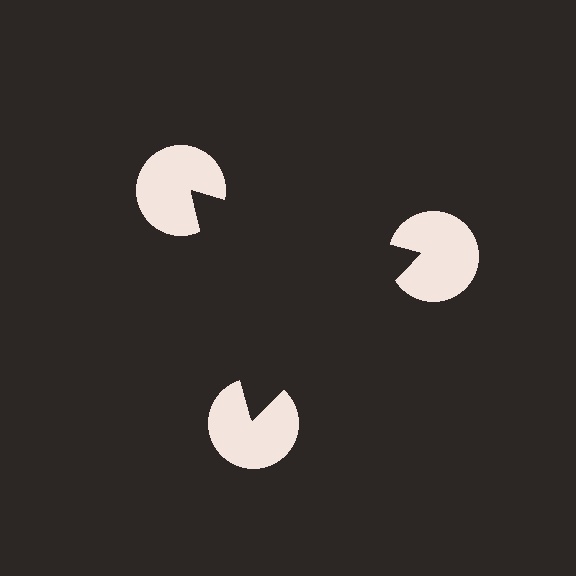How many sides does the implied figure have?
3 sides.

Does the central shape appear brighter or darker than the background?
It typically appears slightly darker than the background, even though no actual brightness change is drawn.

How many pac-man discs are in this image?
There are 3 — one at each vertex of the illusory triangle.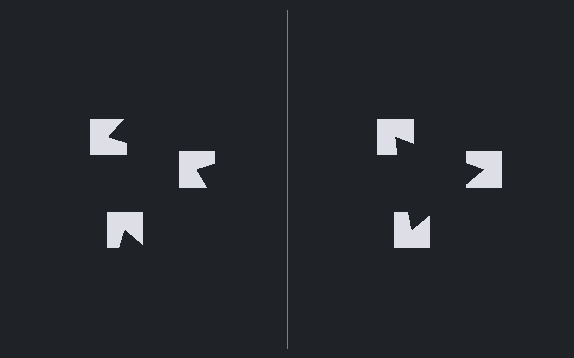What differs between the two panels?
The notched squares are positioned identically on both sides; only the wedge orientations differ. On the right they align to a triangle; on the left they are misaligned.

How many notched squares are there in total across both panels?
6 — 3 on each side.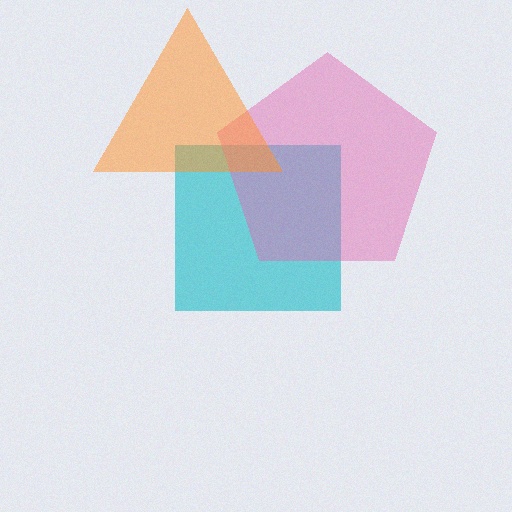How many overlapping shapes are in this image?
There are 3 overlapping shapes in the image.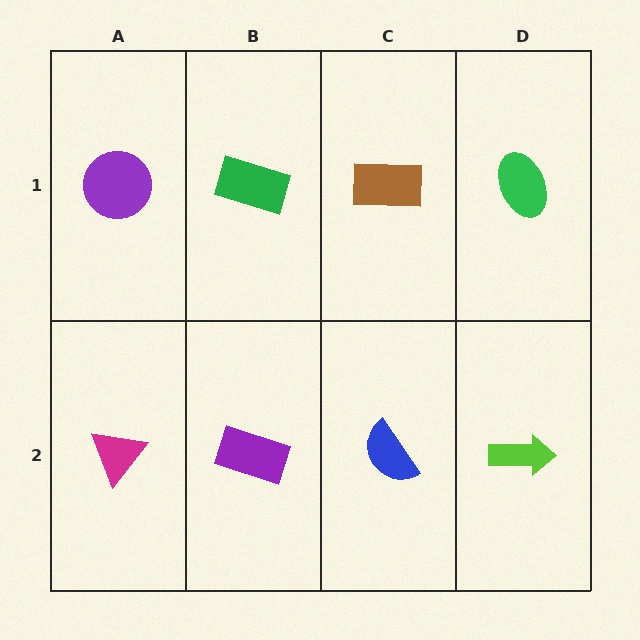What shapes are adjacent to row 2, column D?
A green ellipse (row 1, column D), a blue semicircle (row 2, column C).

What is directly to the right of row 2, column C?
A lime arrow.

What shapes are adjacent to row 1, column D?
A lime arrow (row 2, column D), a brown rectangle (row 1, column C).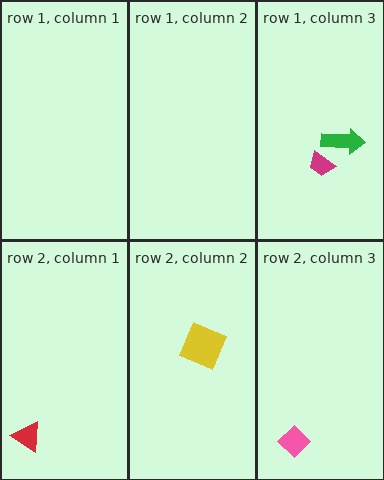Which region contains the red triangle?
The row 2, column 1 region.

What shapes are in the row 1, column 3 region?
The magenta trapezoid, the green arrow.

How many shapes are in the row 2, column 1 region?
1.